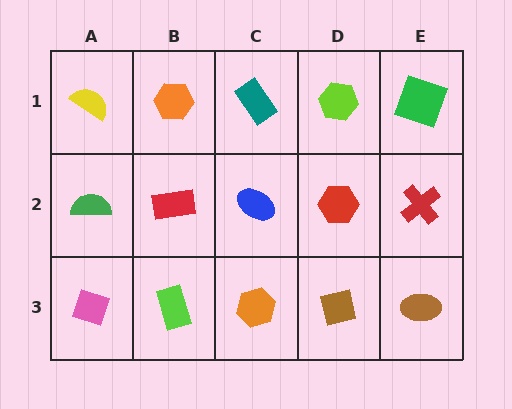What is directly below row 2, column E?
A brown ellipse.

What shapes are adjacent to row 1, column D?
A red hexagon (row 2, column D), a teal rectangle (row 1, column C), a green square (row 1, column E).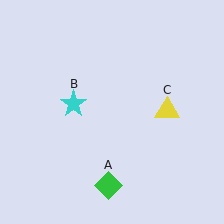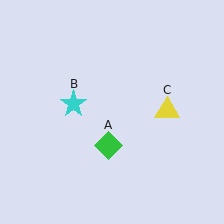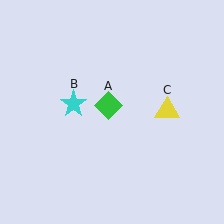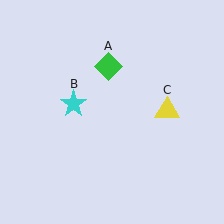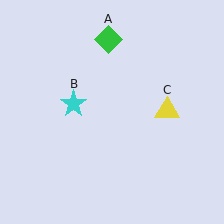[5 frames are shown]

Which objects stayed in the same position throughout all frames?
Cyan star (object B) and yellow triangle (object C) remained stationary.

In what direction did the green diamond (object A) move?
The green diamond (object A) moved up.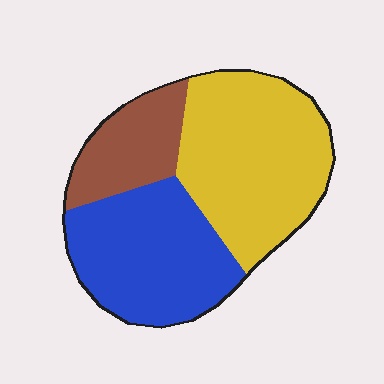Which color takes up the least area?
Brown, at roughly 20%.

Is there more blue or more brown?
Blue.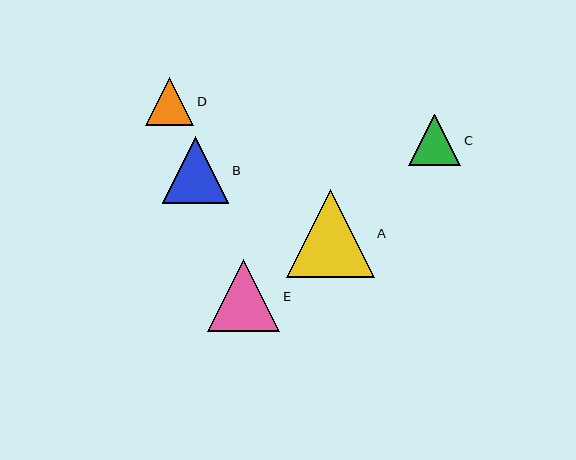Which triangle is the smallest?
Triangle D is the smallest with a size of approximately 49 pixels.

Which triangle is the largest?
Triangle A is the largest with a size of approximately 88 pixels.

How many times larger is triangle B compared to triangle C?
Triangle B is approximately 1.3 times the size of triangle C.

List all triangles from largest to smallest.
From largest to smallest: A, E, B, C, D.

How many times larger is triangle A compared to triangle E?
Triangle A is approximately 1.2 times the size of triangle E.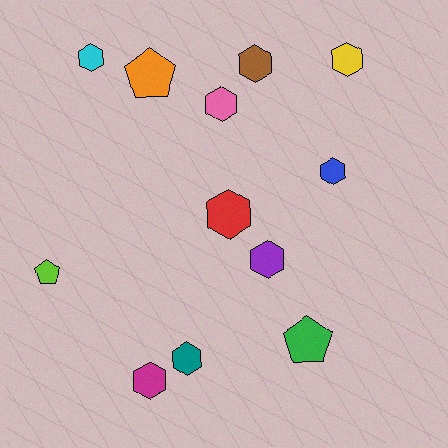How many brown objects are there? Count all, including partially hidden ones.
There is 1 brown object.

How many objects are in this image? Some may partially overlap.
There are 12 objects.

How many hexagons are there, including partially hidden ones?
There are 9 hexagons.